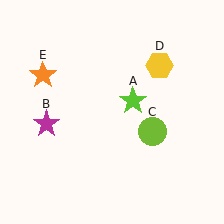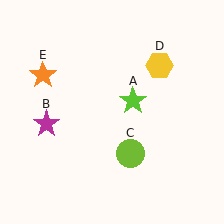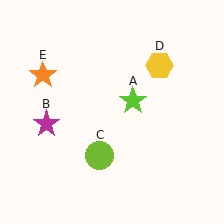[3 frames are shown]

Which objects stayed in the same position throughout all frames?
Lime star (object A) and magenta star (object B) and yellow hexagon (object D) and orange star (object E) remained stationary.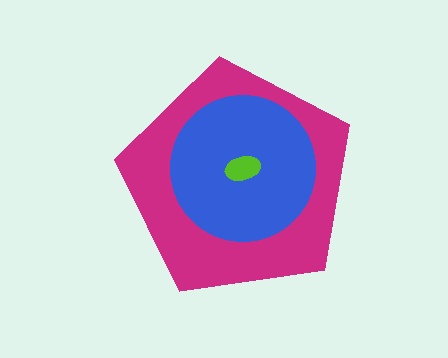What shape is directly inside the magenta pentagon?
The blue circle.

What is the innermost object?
The lime ellipse.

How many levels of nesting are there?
3.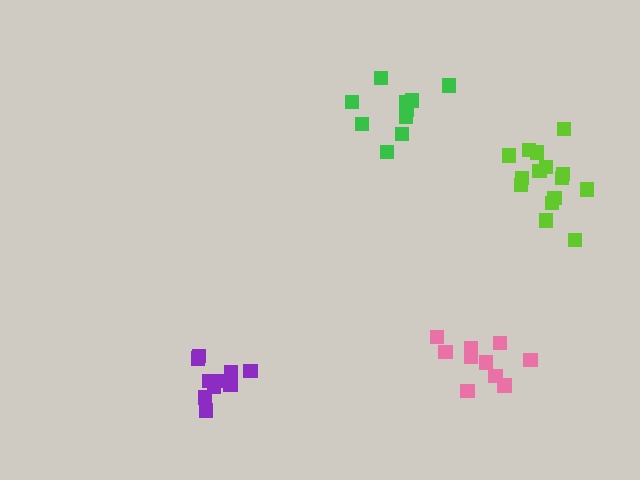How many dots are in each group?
Group 1: 10 dots, Group 2: 10 dots, Group 3: 10 dots, Group 4: 15 dots (45 total).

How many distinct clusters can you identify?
There are 4 distinct clusters.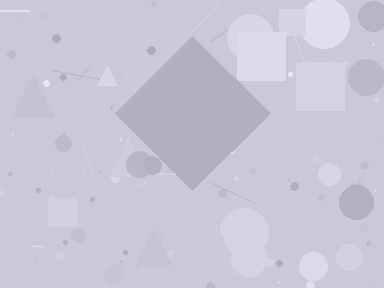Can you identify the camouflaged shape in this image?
The camouflaged shape is a diamond.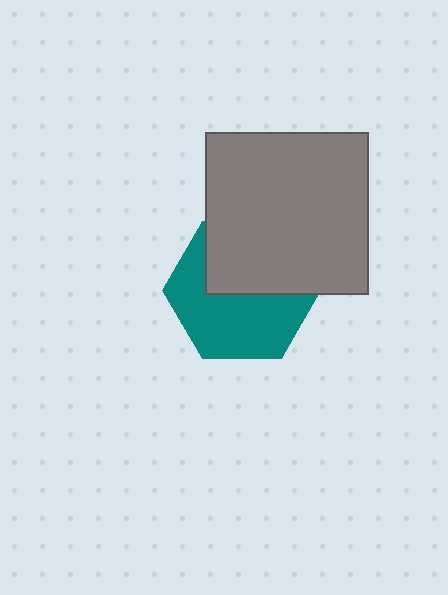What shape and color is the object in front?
The object in front is a gray square.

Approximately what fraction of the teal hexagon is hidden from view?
Roughly 44% of the teal hexagon is hidden behind the gray square.